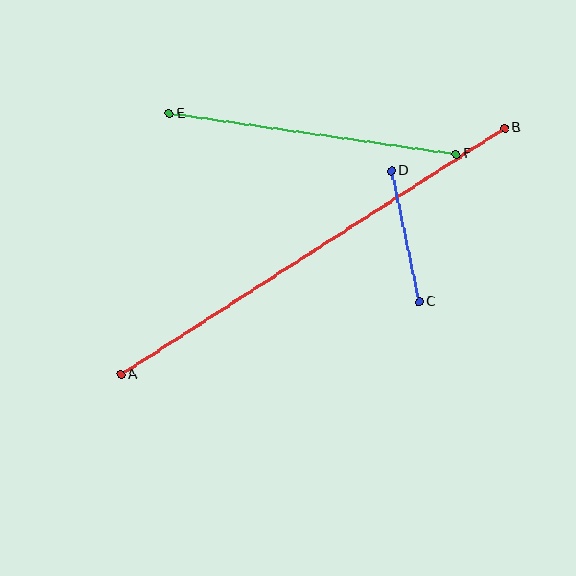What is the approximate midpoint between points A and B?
The midpoint is at approximately (313, 251) pixels.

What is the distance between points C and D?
The distance is approximately 134 pixels.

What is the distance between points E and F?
The distance is approximately 290 pixels.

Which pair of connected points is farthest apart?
Points A and B are farthest apart.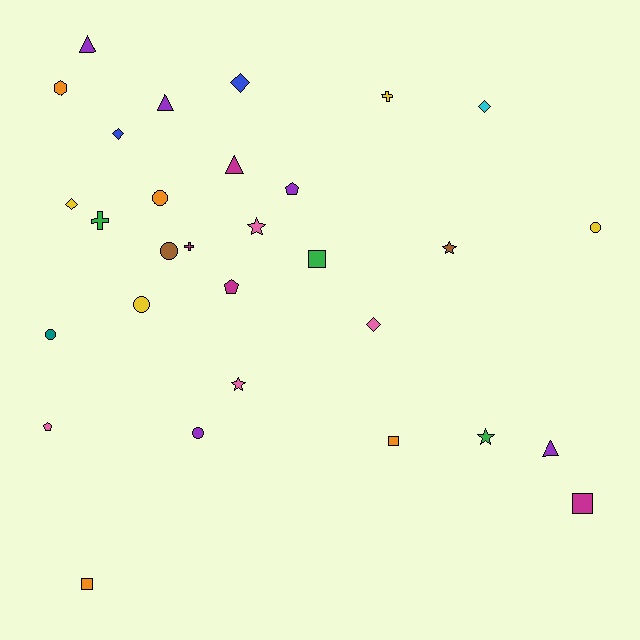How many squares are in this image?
There are 4 squares.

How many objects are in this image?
There are 30 objects.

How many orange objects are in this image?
There are 4 orange objects.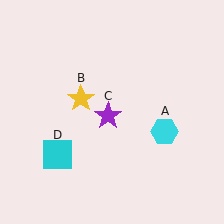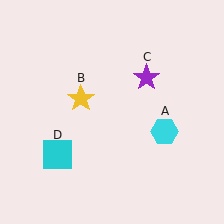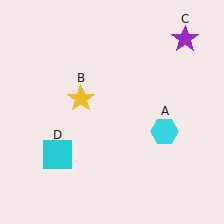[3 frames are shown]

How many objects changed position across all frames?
1 object changed position: purple star (object C).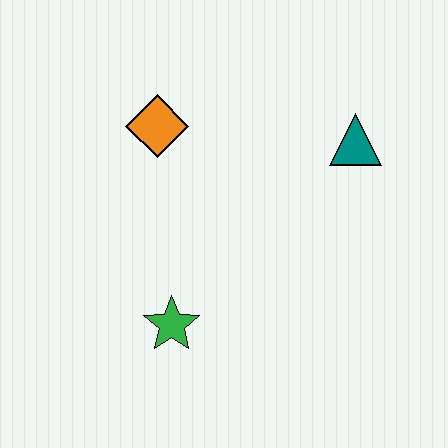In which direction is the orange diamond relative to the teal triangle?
The orange diamond is to the left of the teal triangle.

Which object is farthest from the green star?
The teal triangle is farthest from the green star.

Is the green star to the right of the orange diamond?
Yes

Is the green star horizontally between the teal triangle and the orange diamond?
Yes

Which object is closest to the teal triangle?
The orange diamond is closest to the teal triangle.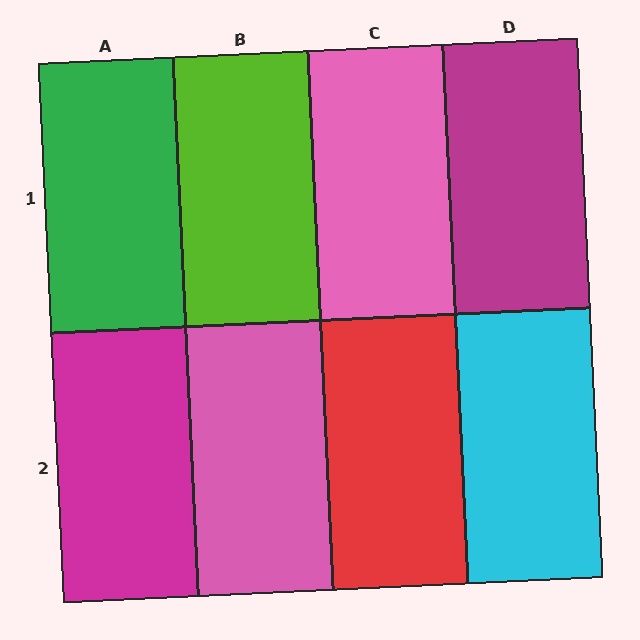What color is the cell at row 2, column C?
Red.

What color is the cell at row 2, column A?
Magenta.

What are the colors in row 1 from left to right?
Green, lime, pink, magenta.